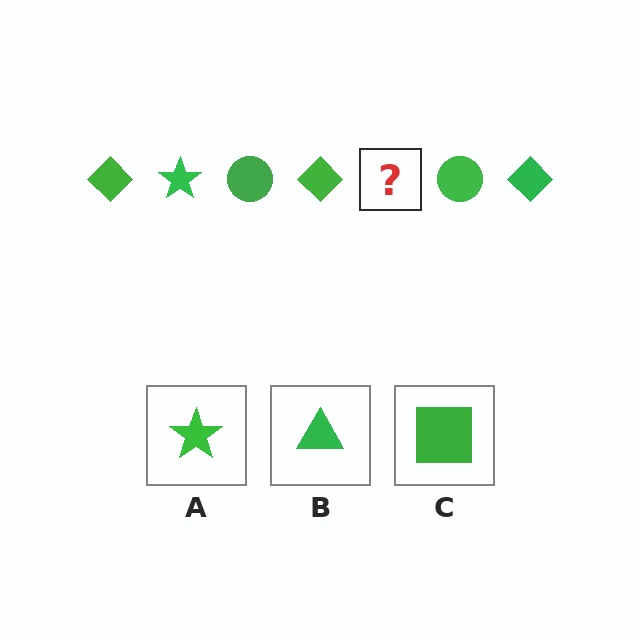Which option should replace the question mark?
Option A.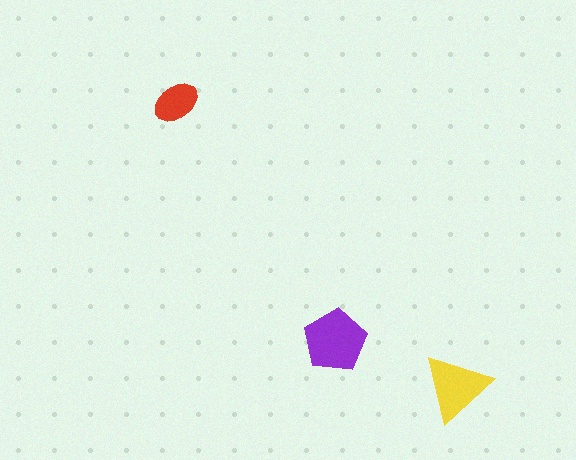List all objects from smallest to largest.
The red ellipse, the yellow triangle, the purple pentagon.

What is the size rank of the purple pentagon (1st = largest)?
1st.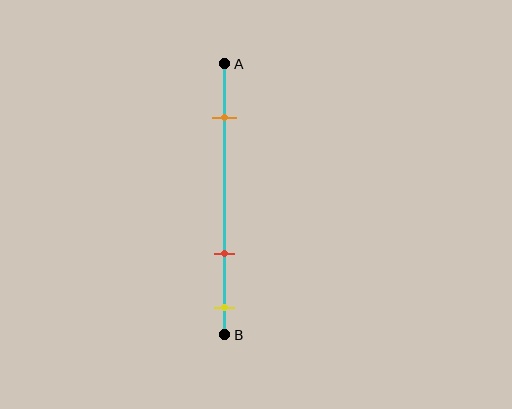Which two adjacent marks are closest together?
The red and yellow marks are the closest adjacent pair.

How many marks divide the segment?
There are 3 marks dividing the segment.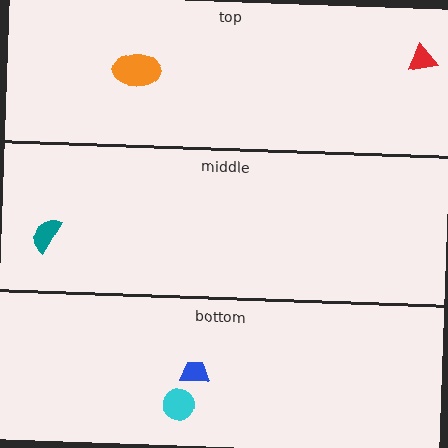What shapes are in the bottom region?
The blue trapezoid, the cyan circle.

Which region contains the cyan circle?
The bottom region.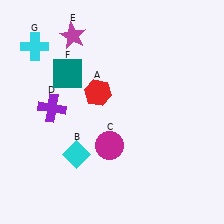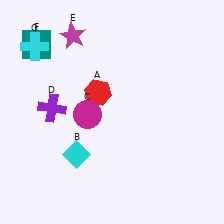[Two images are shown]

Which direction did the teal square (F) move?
The teal square (F) moved left.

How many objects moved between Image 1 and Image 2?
2 objects moved between the two images.